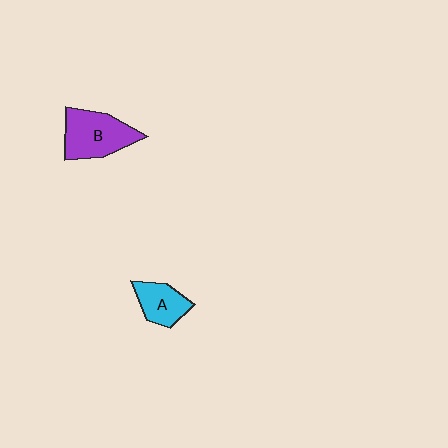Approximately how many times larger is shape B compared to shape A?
Approximately 1.6 times.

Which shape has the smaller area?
Shape A (cyan).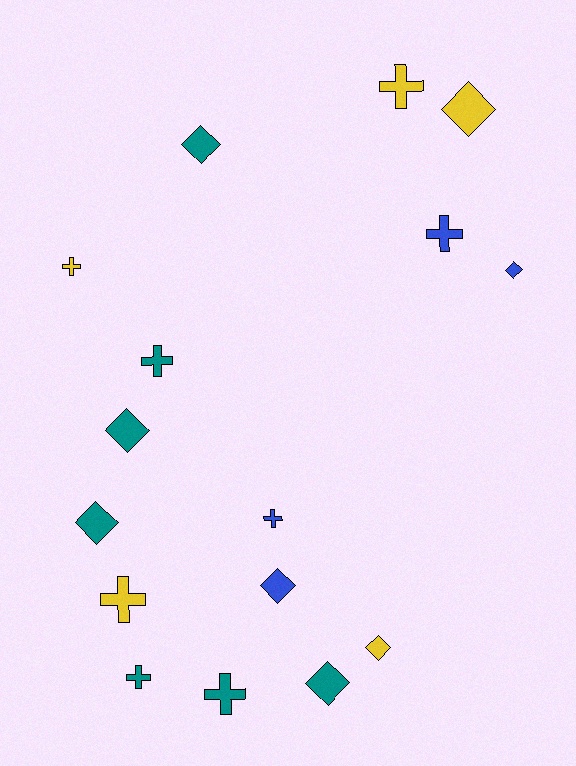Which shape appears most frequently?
Cross, with 8 objects.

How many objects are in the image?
There are 16 objects.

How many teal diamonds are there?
There are 4 teal diamonds.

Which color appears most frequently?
Teal, with 7 objects.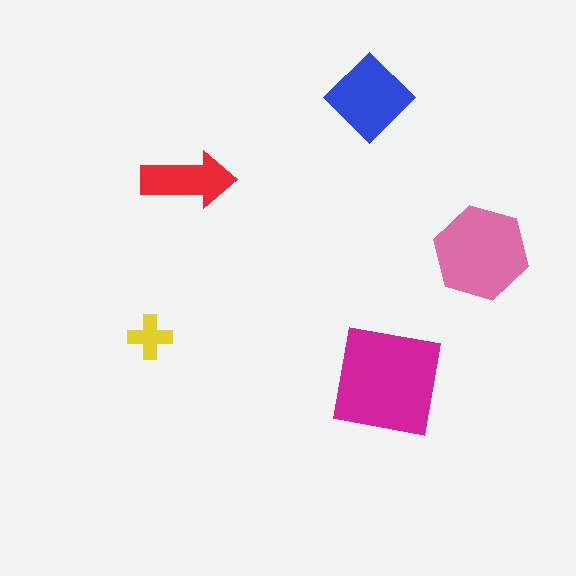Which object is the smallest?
The yellow cross.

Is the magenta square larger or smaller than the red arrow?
Larger.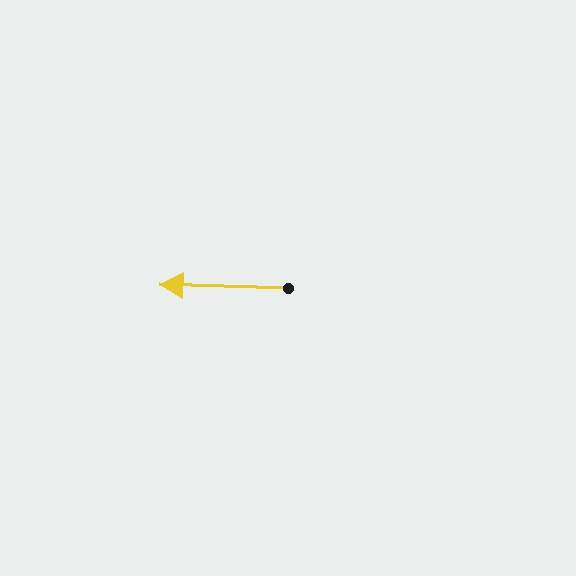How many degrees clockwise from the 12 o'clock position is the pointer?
Approximately 272 degrees.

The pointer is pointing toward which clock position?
Roughly 9 o'clock.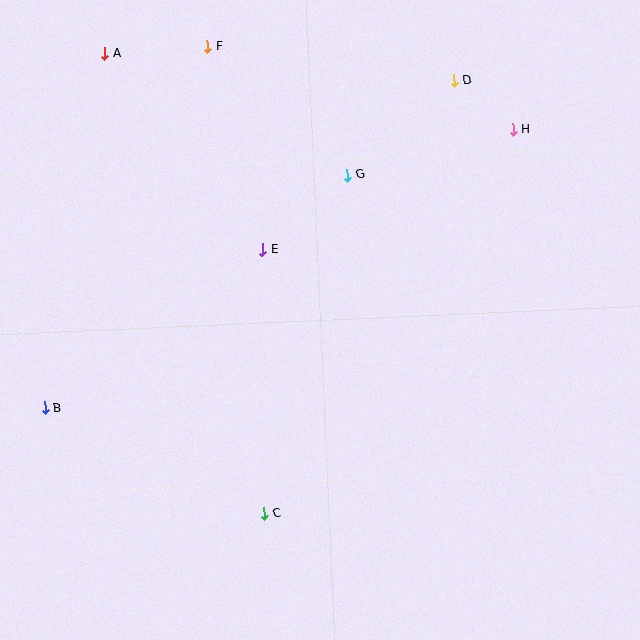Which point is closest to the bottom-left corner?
Point B is closest to the bottom-left corner.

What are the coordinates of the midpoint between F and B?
The midpoint between F and B is at (126, 227).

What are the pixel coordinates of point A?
Point A is at (105, 54).